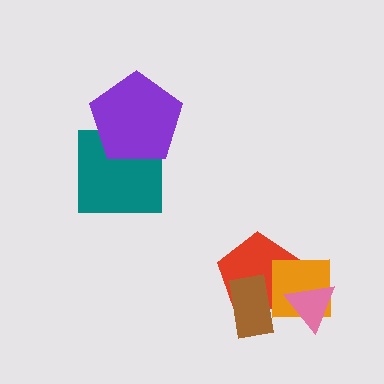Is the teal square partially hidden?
Yes, it is partially covered by another shape.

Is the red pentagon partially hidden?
Yes, it is partially covered by another shape.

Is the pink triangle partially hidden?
No, no other shape covers it.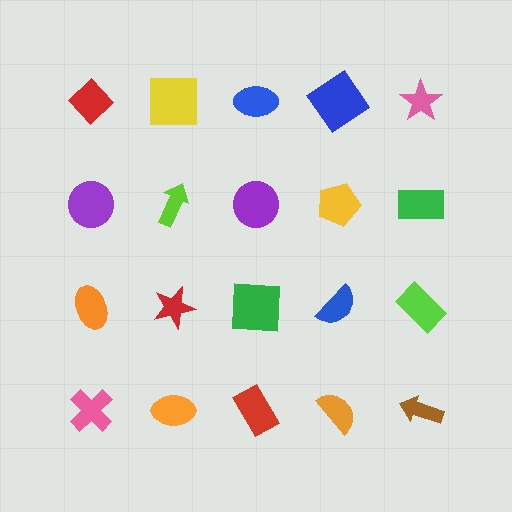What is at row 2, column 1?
A purple circle.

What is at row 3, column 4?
A blue semicircle.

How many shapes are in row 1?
5 shapes.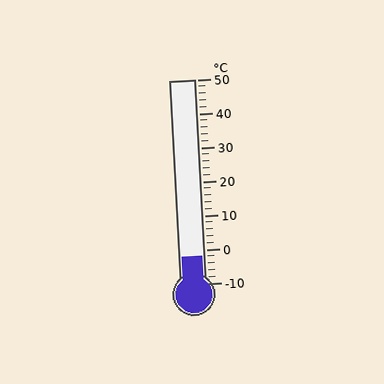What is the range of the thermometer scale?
The thermometer scale ranges from -10°C to 50°C.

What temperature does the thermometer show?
The thermometer shows approximately -2°C.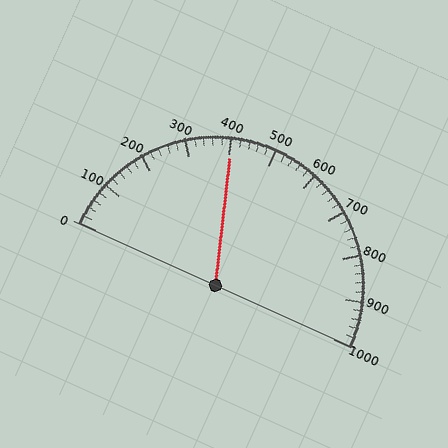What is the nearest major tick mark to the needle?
The nearest major tick mark is 400.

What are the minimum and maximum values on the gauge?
The gauge ranges from 0 to 1000.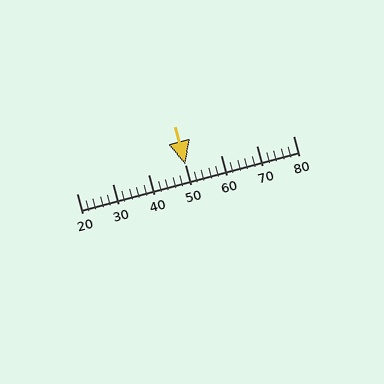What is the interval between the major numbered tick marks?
The major tick marks are spaced 10 units apart.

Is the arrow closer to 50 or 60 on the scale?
The arrow is closer to 50.